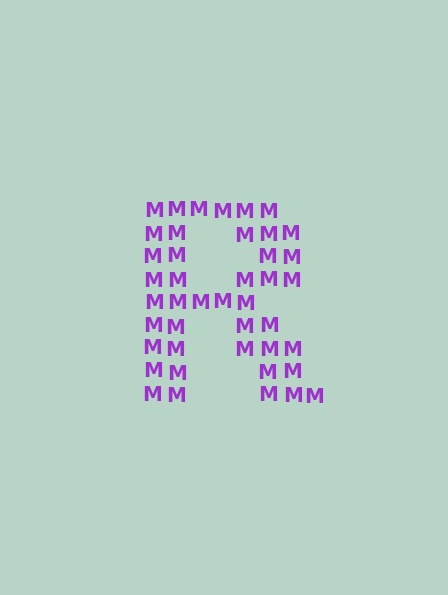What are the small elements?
The small elements are letter M's.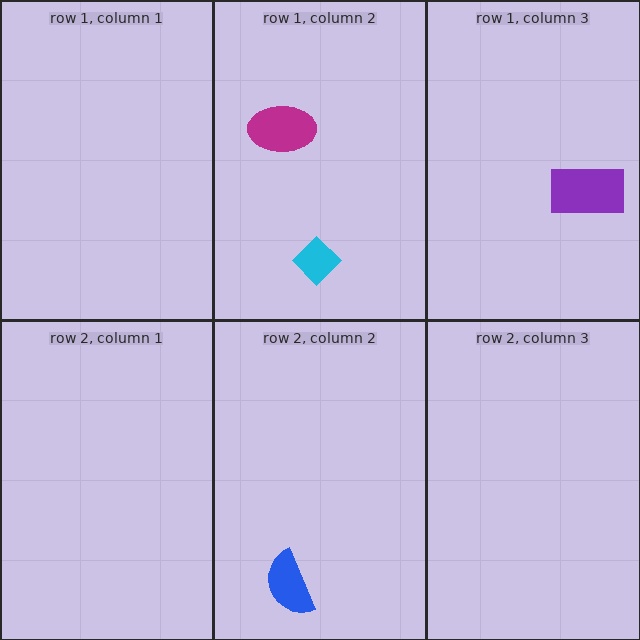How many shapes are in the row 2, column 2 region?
1.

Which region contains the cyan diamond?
The row 1, column 2 region.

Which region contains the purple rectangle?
The row 1, column 3 region.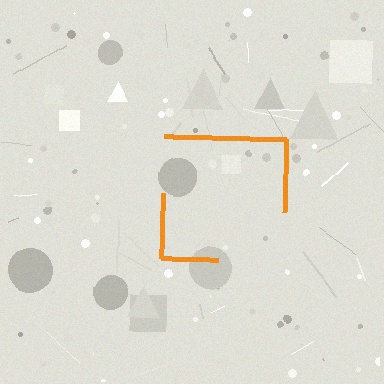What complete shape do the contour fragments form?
The contour fragments form a square.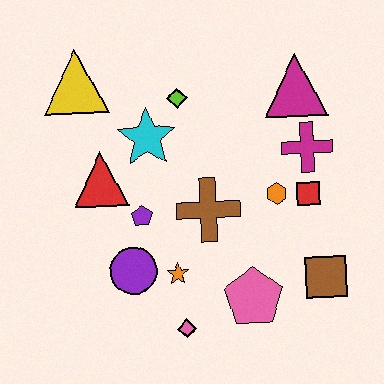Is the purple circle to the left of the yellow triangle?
No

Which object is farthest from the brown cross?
The yellow triangle is farthest from the brown cross.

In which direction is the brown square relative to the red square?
The brown square is below the red square.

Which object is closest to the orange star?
The purple circle is closest to the orange star.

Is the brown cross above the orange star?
Yes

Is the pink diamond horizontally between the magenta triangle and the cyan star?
Yes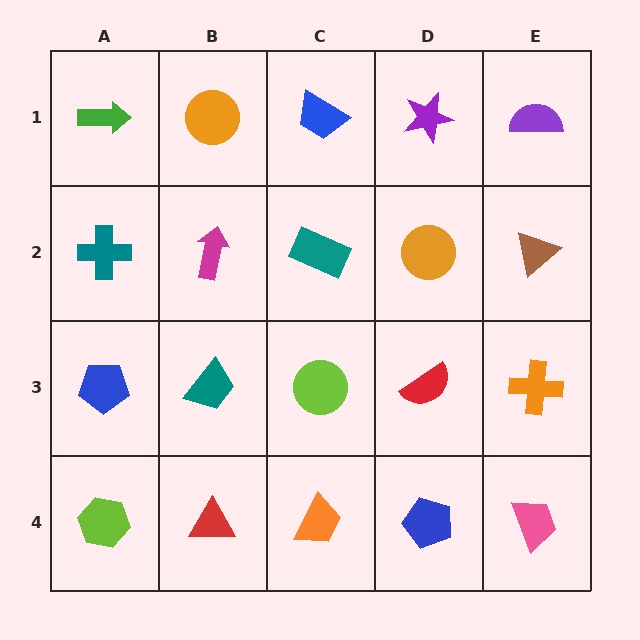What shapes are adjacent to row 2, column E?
A purple semicircle (row 1, column E), an orange cross (row 3, column E), an orange circle (row 2, column D).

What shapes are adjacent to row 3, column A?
A teal cross (row 2, column A), a lime hexagon (row 4, column A), a teal trapezoid (row 3, column B).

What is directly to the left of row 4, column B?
A lime hexagon.